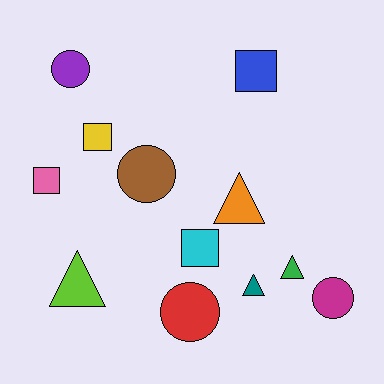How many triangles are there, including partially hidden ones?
There are 4 triangles.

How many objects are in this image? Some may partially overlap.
There are 12 objects.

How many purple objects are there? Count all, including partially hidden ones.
There is 1 purple object.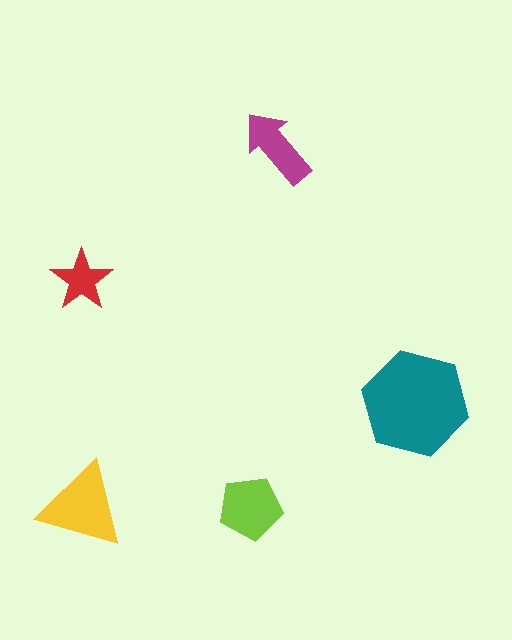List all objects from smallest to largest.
The red star, the magenta arrow, the lime pentagon, the yellow triangle, the teal hexagon.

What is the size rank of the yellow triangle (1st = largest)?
2nd.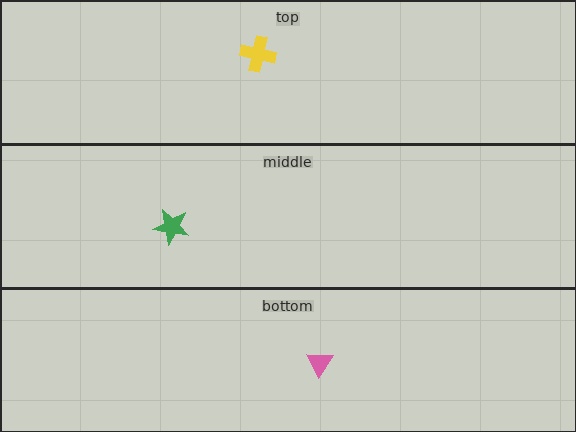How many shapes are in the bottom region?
1.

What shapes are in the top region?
The yellow cross.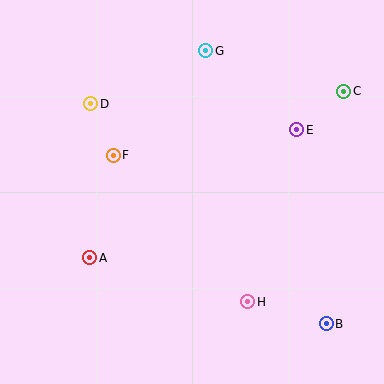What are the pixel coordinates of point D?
Point D is at (91, 104).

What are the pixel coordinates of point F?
Point F is at (113, 155).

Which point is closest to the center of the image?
Point F at (113, 155) is closest to the center.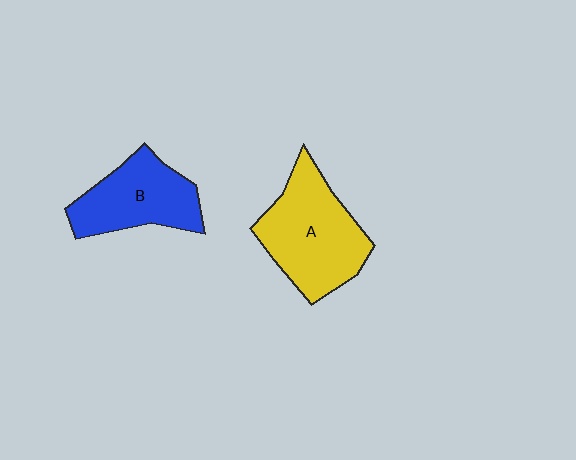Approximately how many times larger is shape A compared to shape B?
Approximately 1.3 times.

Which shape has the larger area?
Shape A (yellow).